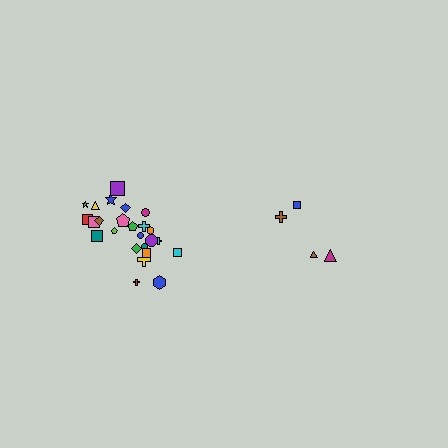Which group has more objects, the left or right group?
The left group.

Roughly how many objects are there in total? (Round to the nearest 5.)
Roughly 30 objects in total.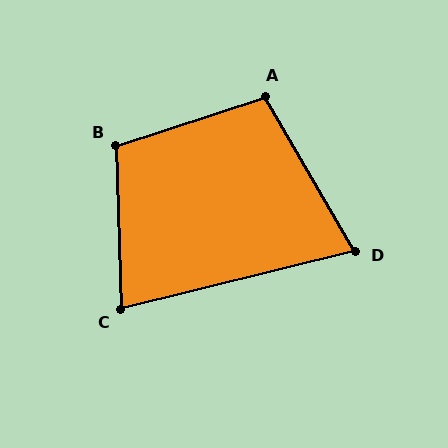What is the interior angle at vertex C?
Approximately 78 degrees (acute).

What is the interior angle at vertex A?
Approximately 102 degrees (obtuse).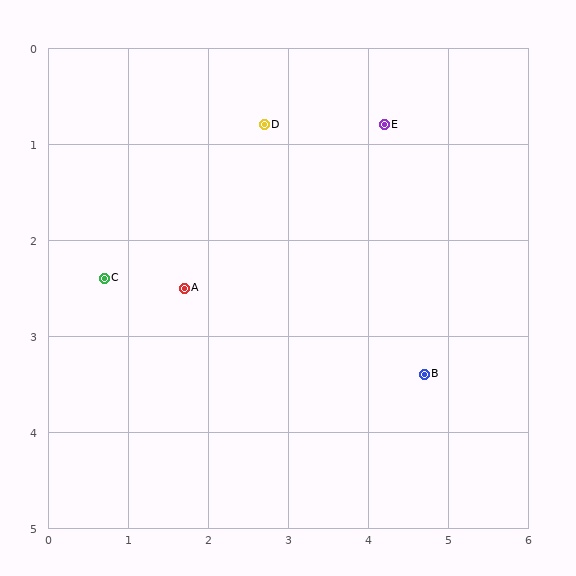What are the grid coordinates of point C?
Point C is at approximately (0.7, 2.4).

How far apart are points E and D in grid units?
Points E and D are about 1.5 grid units apart.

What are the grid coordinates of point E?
Point E is at approximately (4.2, 0.8).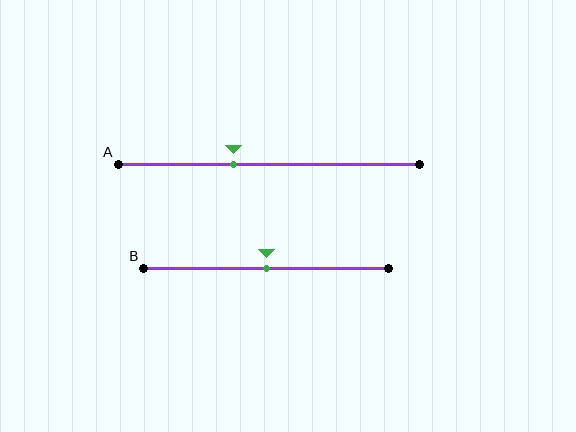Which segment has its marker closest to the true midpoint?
Segment B has its marker closest to the true midpoint.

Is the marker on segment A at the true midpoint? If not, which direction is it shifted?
No, the marker on segment A is shifted to the left by about 12% of the segment length.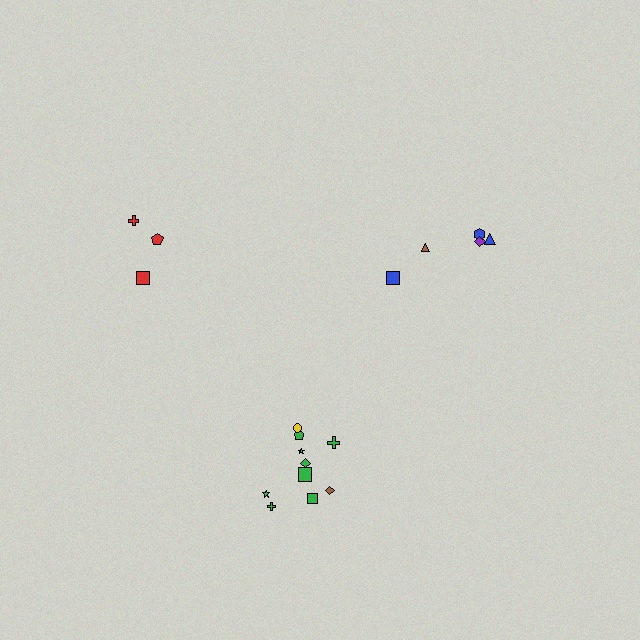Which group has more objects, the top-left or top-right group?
The top-right group.